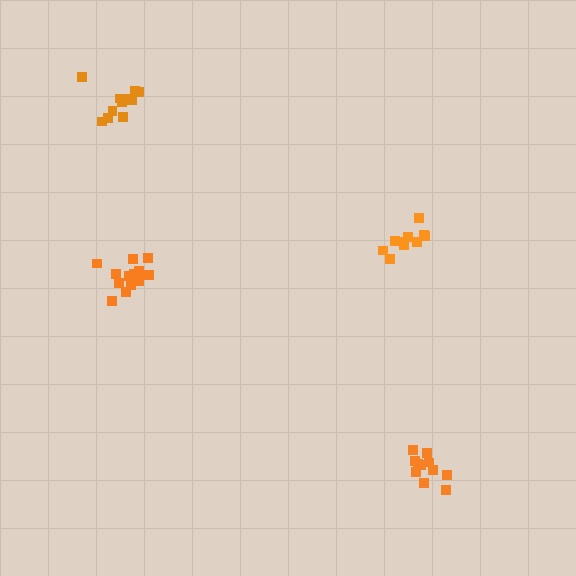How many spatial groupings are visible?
There are 4 spatial groupings.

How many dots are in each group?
Group 1: 10 dots, Group 2: 15 dots, Group 3: 12 dots, Group 4: 11 dots (48 total).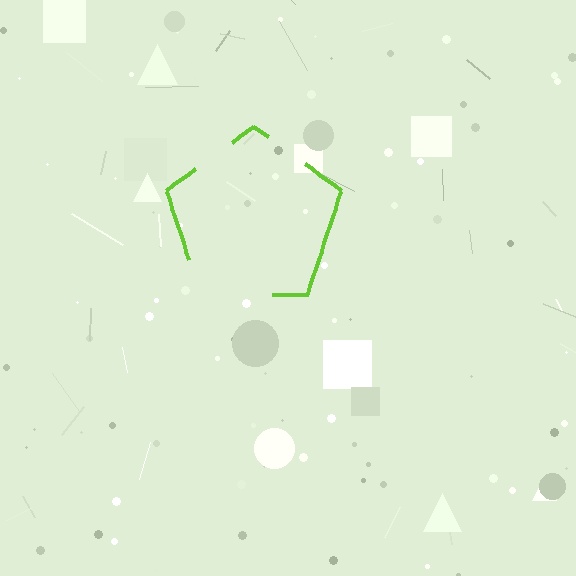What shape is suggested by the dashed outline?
The dashed outline suggests a pentagon.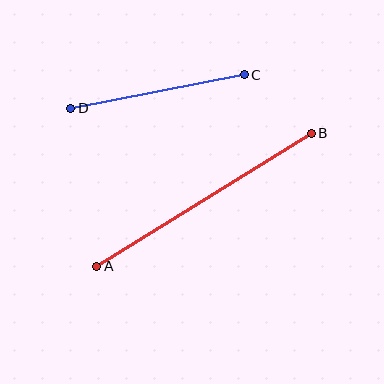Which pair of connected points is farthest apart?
Points A and B are farthest apart.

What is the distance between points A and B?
The distance is approximately 253 pixels.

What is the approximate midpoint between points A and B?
The midpoint is at approximately (204, 200) pixels.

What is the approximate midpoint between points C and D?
The midpoint is at approximately (158, 91) pixels.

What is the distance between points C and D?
The distance is approximately 177 pixels.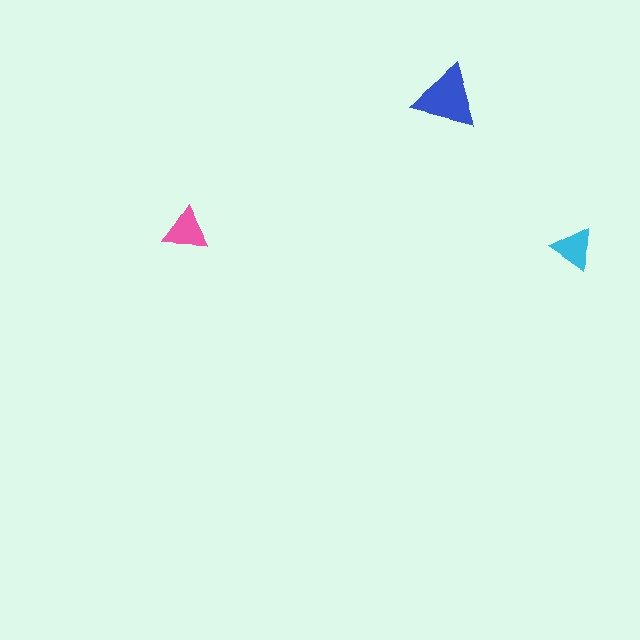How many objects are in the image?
There are 3 objects in the image.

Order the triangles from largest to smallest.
the blue one, the pink one, the cyan one.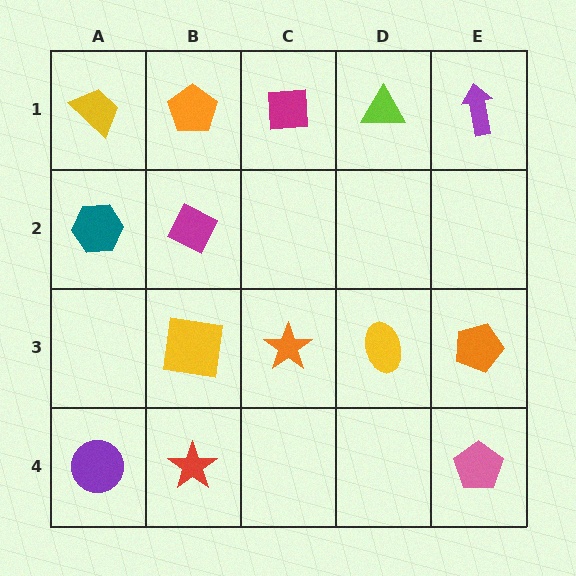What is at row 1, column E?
A purple arrow.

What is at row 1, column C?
A magenta square.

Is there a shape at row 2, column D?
No, that cell is empty.